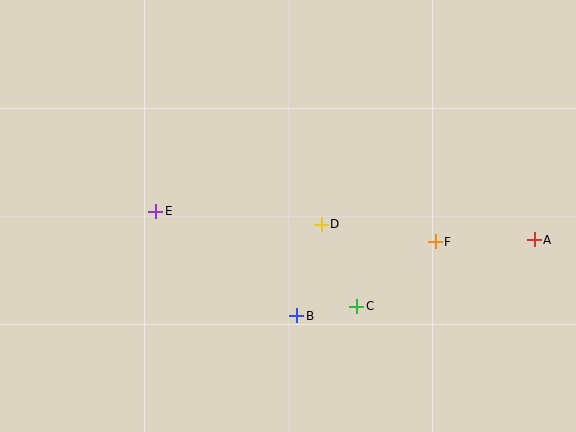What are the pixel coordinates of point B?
Point B is at (297, 316).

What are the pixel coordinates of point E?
Point E is at (156, 211).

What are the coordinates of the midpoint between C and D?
The midpoint between C and D is at (339, 265).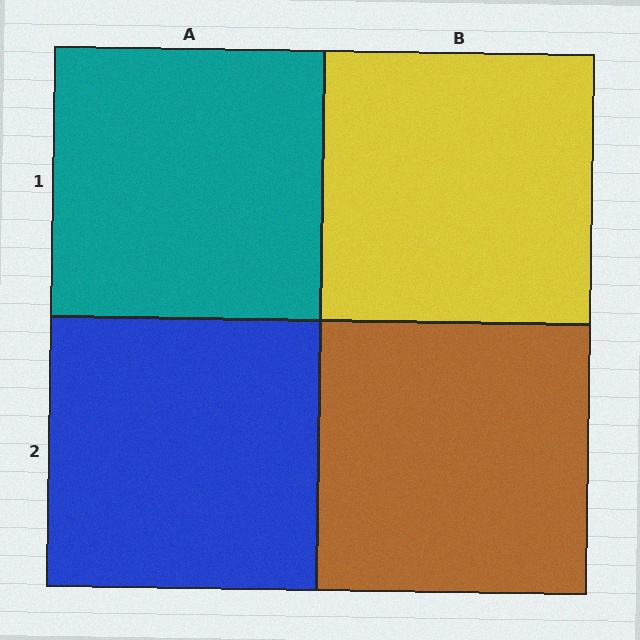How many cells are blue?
1 cell is blue.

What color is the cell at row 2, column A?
Blue.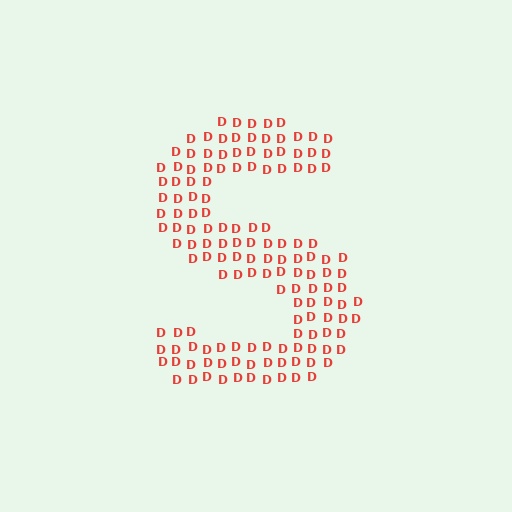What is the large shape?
The large shape is the letter S.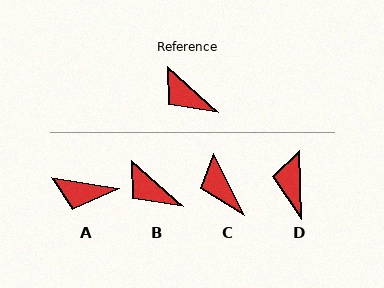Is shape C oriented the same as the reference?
No, it is off by about 21 degrees.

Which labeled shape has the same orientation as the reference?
B.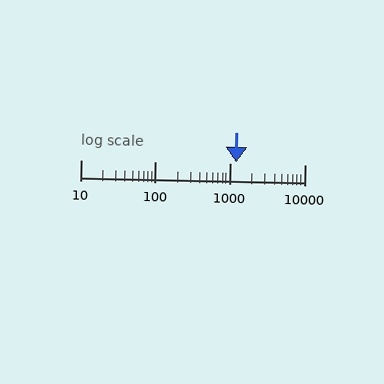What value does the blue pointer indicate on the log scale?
The pointer indicates approximately 1200.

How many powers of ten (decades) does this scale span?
The scale spans 3 decades, from 10 to 10000.